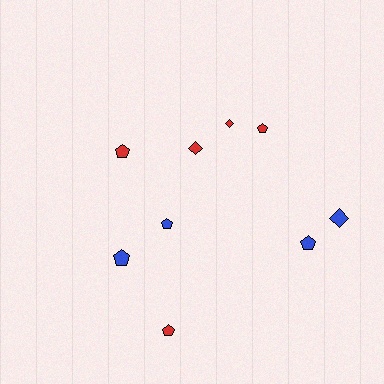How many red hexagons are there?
There are no red hexagons.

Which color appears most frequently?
Red, with 5 objects.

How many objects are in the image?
There are 9 objects.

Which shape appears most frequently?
Pentagon, with 6 objects.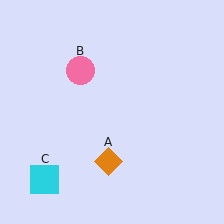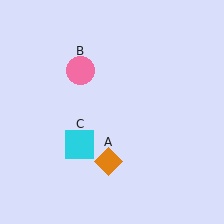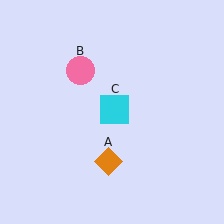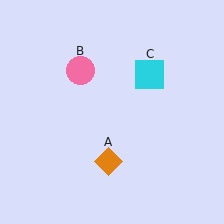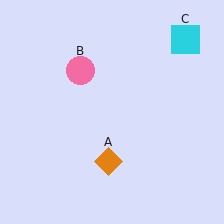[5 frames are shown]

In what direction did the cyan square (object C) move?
The cyan square (object C) moved up and to the right.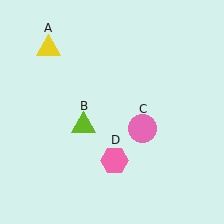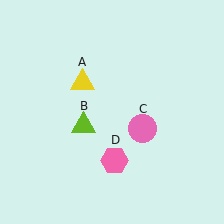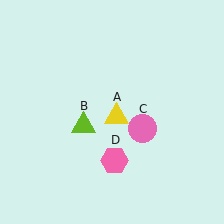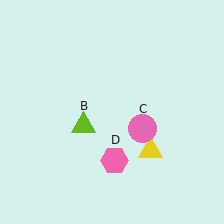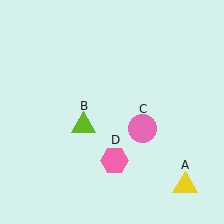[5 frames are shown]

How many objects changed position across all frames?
1 object changed position: yellow triangle (object A).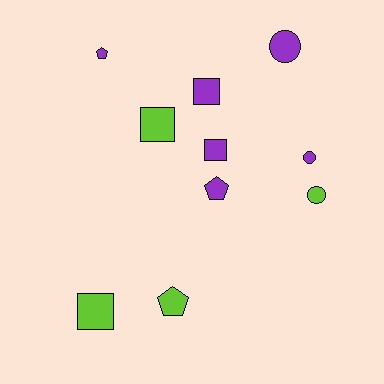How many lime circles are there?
There is 1 lime circle.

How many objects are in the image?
There are 10 objects.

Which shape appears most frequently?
Square, with 4 objects.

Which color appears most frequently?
Purple, with 6 objects.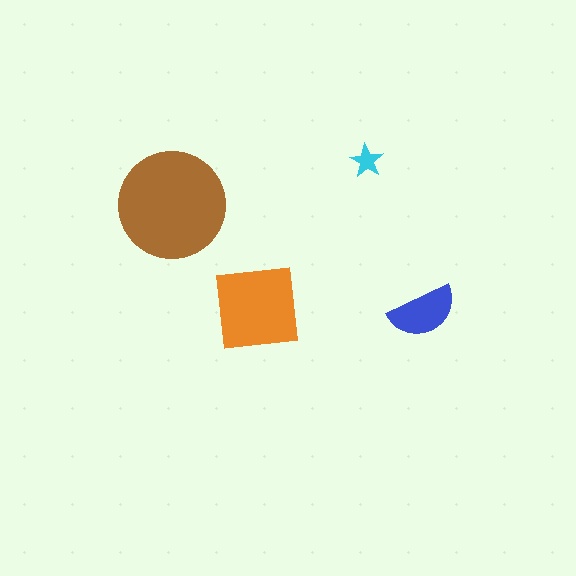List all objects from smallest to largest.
The cyan star, the blue semicircle, the orange square, the brown circle.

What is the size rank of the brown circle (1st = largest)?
1st.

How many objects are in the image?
There are 4 objects in the image.